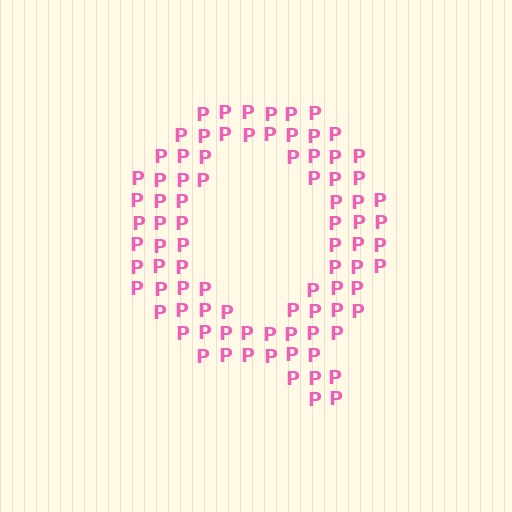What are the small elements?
The small elements are letter P's.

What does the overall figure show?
The overall figure shows the letter Q.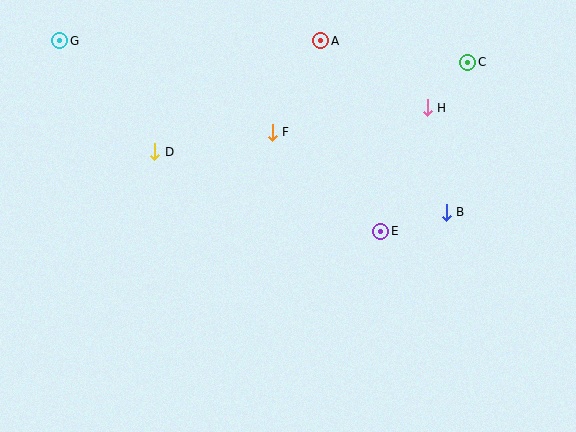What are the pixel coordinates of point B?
Point B is at (446, 212).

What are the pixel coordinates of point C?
Point C is at (468, 62).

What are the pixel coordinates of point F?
Point F is at (272, 132).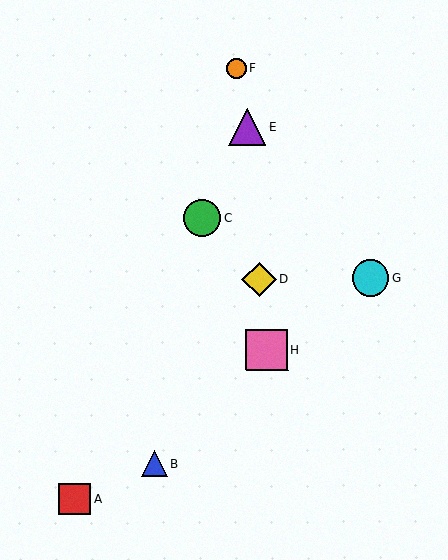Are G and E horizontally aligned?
No, G is at y≈278 and E is at y≈127.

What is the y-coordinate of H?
Object H is at y≈350.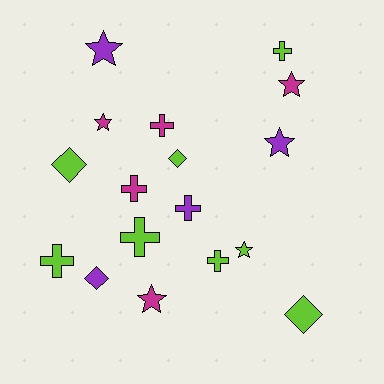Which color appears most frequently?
Lime, with 8 objects.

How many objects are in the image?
There are 17 objects.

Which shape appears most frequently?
Cross, with 7 objects.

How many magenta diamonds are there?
There are no magenta diamonds.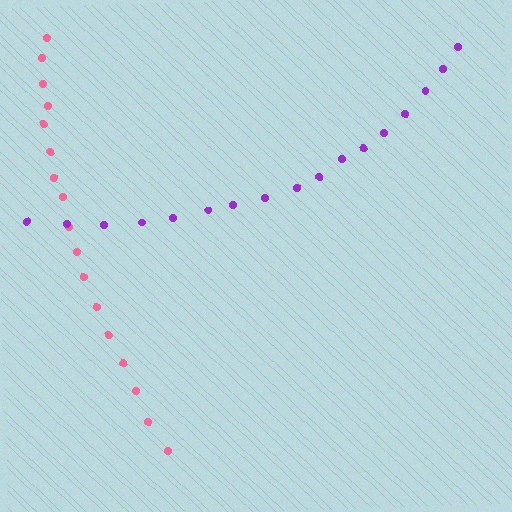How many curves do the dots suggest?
There are 2 distinct paths.